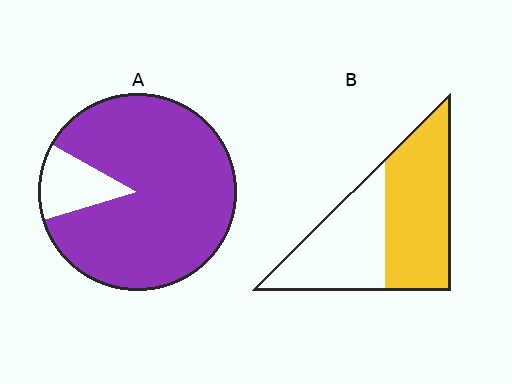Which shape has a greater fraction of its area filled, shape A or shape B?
Shape A.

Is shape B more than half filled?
Yes.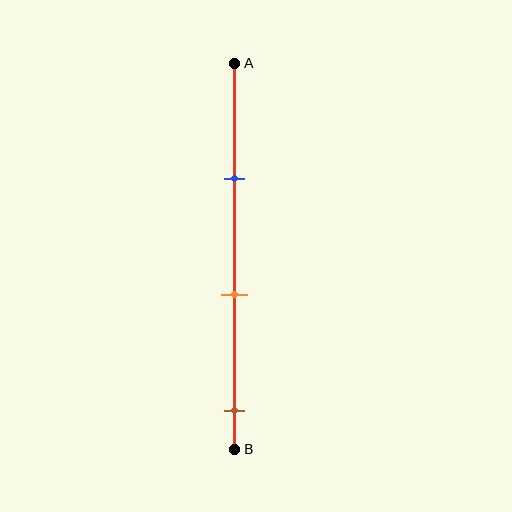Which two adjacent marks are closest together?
The blue and orange marks are the closest adjacent pair.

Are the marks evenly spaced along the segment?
Yes, the marks are approximately evenly spaced.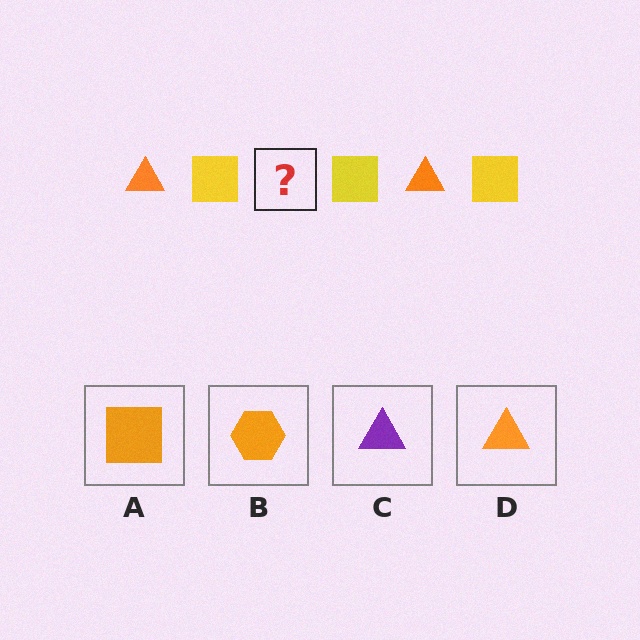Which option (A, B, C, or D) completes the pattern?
D.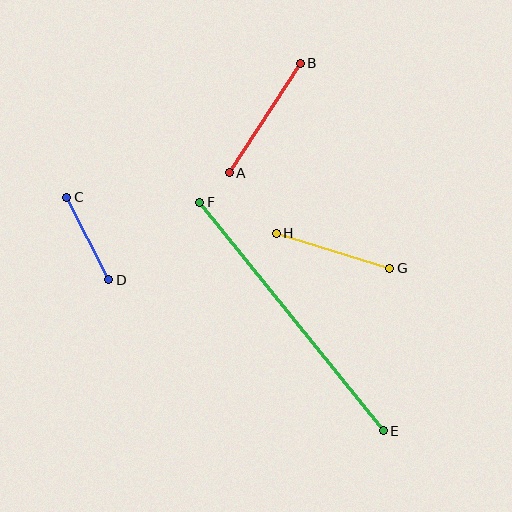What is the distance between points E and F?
The distance is approximately 293 pixels.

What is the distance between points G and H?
The distance is approximately 119 pixels.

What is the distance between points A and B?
The distance is approximately 131 pixels.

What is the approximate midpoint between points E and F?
The midpoint is at approximately (292, 317) pixels.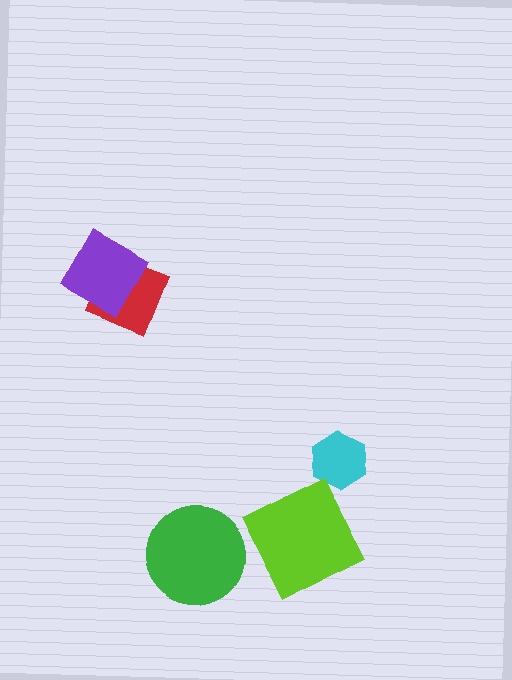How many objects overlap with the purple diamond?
1 object overlaps with the purple diamond.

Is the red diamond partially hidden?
Yes, it is partially covered by another shape.